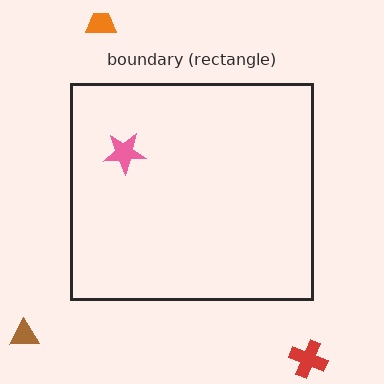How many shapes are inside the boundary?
1 inside, 3 outside.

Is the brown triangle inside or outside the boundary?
Outside.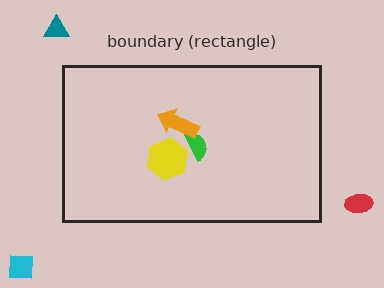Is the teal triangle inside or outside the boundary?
Outside.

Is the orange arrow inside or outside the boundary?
Inside.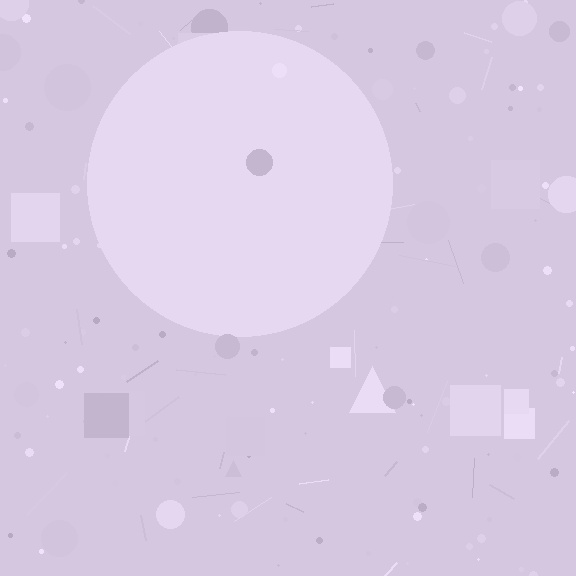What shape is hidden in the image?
A circle is hidden in the image.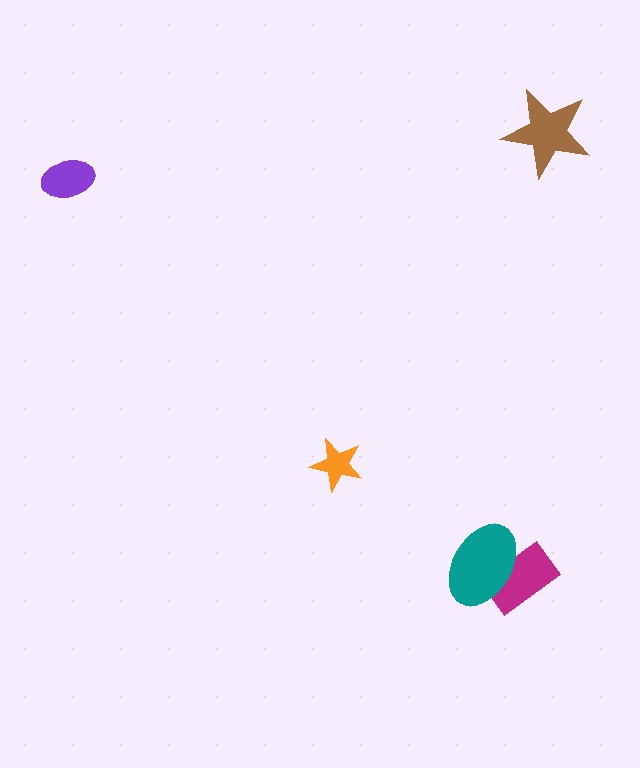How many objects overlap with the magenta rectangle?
1 object overlaps with the magenta rectangle.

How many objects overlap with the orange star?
0 objects overlap with the orange star.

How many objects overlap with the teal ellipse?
1 object overlaps with the teal ellipse.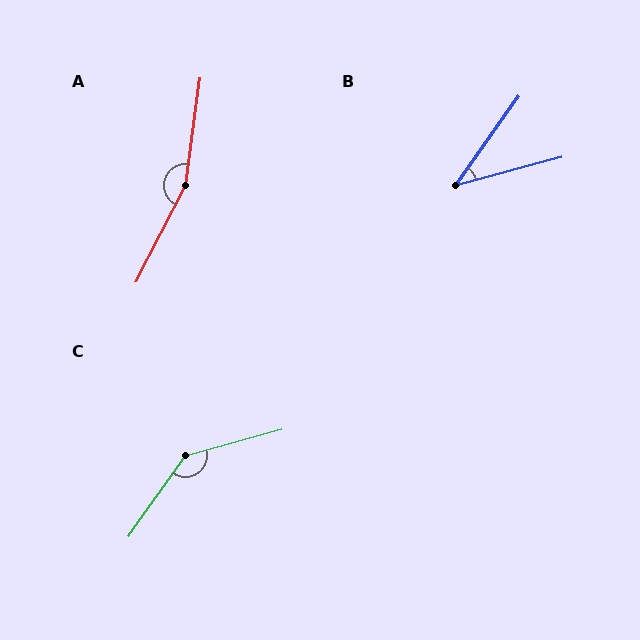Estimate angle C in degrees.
Approximately 141 degrees.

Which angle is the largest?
A, at approximately 161 degrees.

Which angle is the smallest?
B, at approximately 40 degrees.